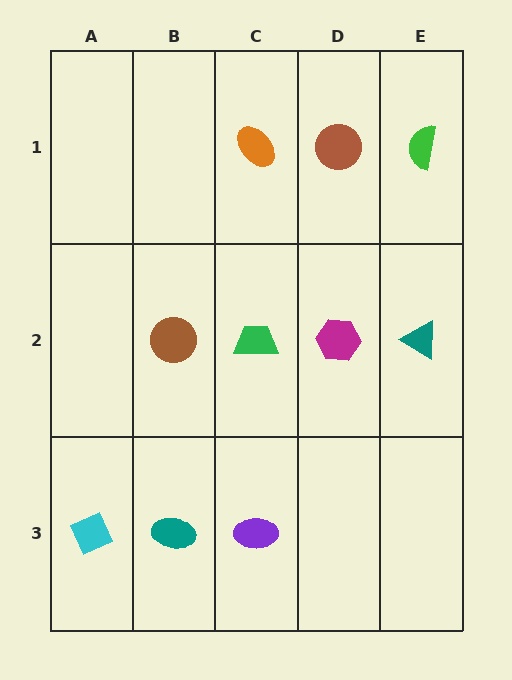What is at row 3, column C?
A purple ellipse.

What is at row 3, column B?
A teal ellipse.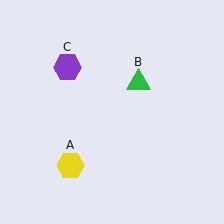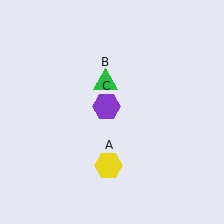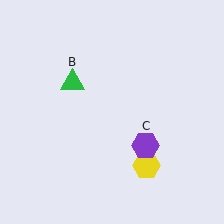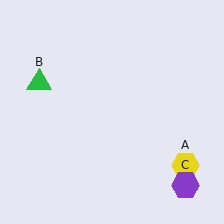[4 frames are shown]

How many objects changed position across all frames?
3 objects changed position: yellow hexagon (object A), green triangle (object B), purple hexagon (object C).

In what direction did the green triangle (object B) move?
The green triangle (object B) moved left.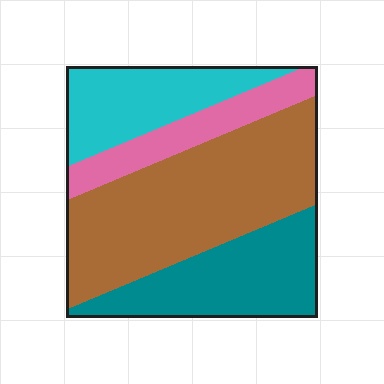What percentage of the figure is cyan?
Cyan covers around 20% of the figure.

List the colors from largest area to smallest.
From largest to smallest: brown, teal, cyan, pink.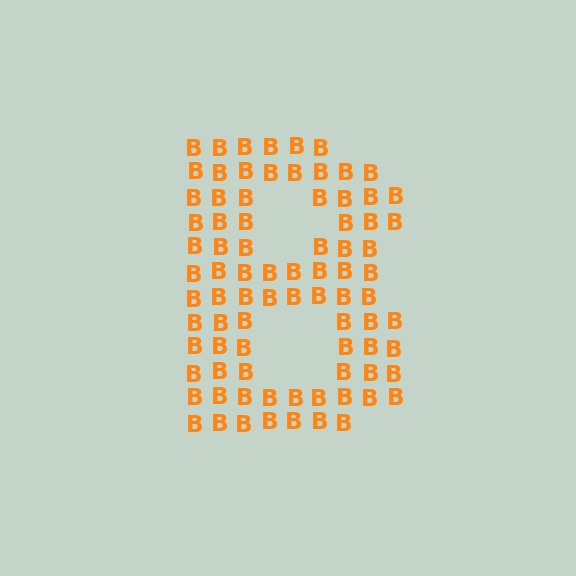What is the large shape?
The large shape is the letter B.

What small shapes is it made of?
It is made of small letter B's.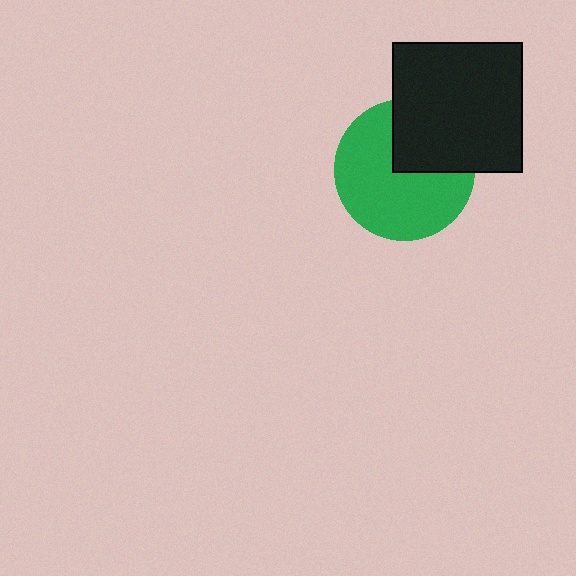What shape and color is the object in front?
The object in front is a black square.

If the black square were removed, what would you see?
You would see the complete green circle.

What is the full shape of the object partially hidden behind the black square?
The partially hidden object is a green circle.